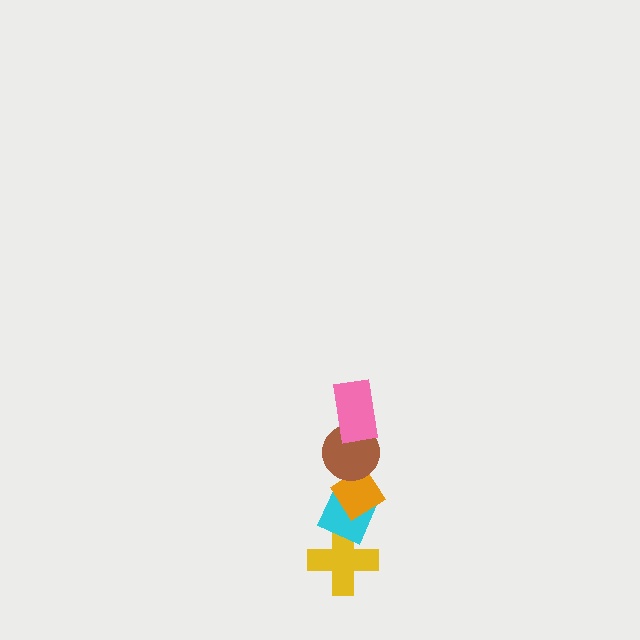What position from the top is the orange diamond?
The orange diamond is 3rd from the top.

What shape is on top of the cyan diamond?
The orange diamond is on top of the cyan diamond.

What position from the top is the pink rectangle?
The pink rectangle is 1st from the top.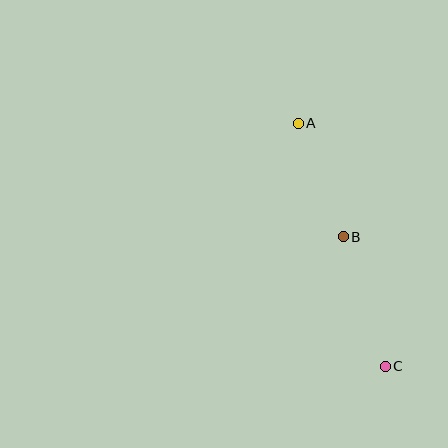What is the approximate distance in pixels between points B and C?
The distance between B and C is approximately 136 pixels.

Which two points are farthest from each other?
Points A and C are farthest from each other.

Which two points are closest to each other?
Points A and B are closest to each other.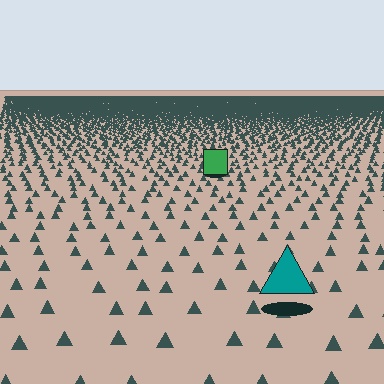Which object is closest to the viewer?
The teal triangle is closest. The texture marks near it are larger and more spread out.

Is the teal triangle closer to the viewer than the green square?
Yes. The teal triangle is closer — you can tell from the texture gradient: the ground texture is coarser near it.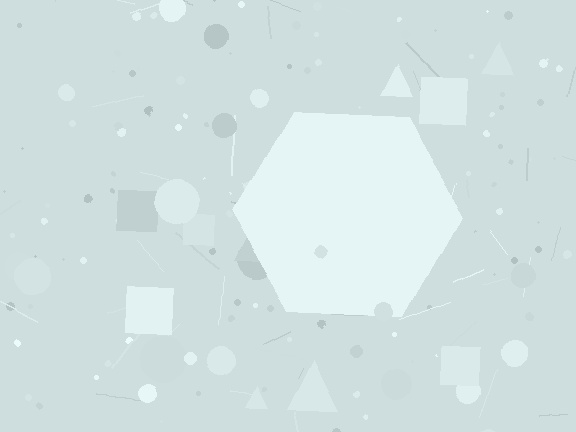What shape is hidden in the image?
A hexagon is hidden in the image.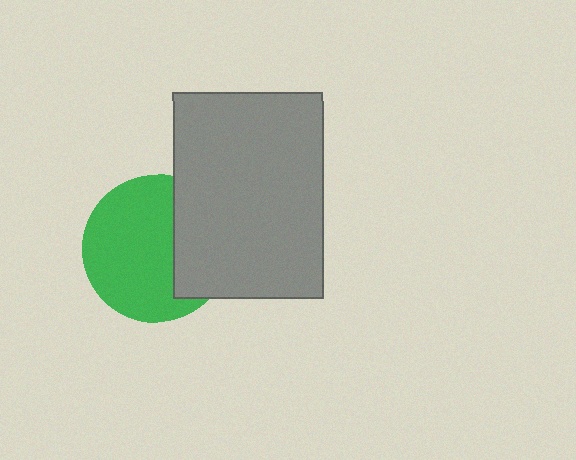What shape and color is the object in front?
The object in front is a gray rectangle.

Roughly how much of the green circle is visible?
Most of it is visible (roughly 68%).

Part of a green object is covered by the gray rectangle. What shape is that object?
It is a circle.